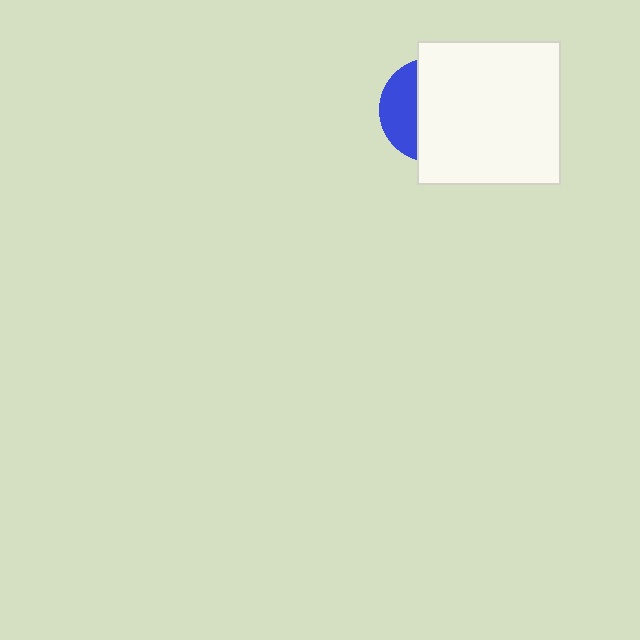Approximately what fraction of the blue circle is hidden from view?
Roughly 66% of the blue circle is hidden behind the white square.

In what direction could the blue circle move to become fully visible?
The blue circle could move left. That would shift it out from behind the white square entirely.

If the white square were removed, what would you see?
You would see the complete blue circle.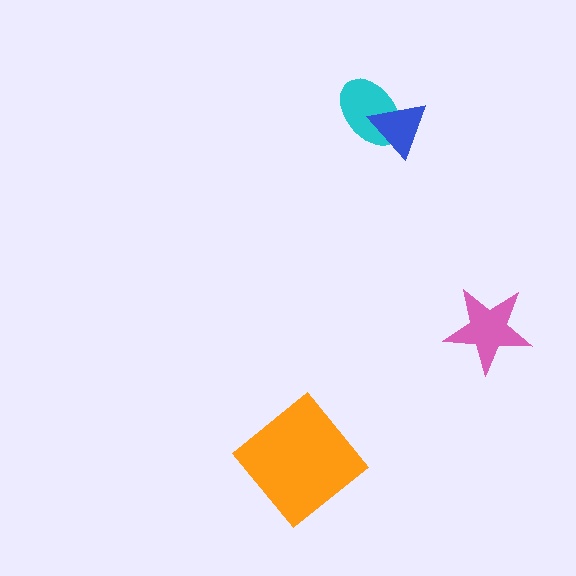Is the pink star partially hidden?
No, no other shape covers it.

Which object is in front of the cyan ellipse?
The blue triangle is in front of the cyan ellipse.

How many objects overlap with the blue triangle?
1 object overlaps with the blue triangle.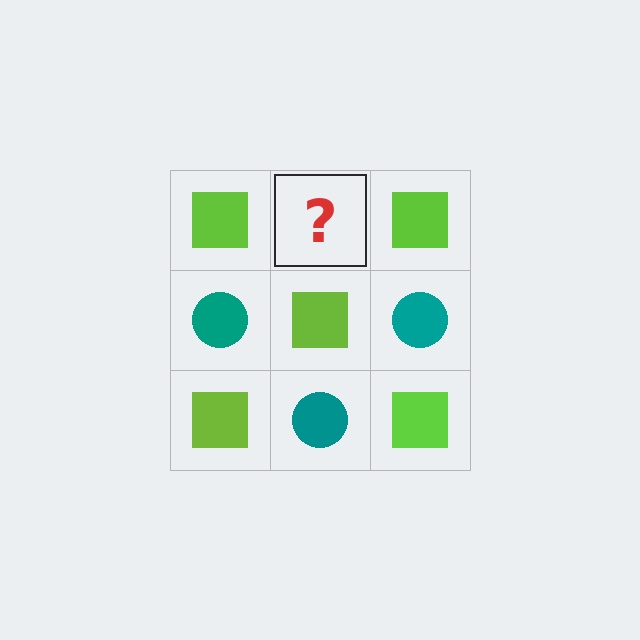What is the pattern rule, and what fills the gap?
The rule is that it alternates lime square and teal circle in a checkerboard pattern. The gap should be filled with a teal circle.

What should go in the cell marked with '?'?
The missing cell should contain a teal circle.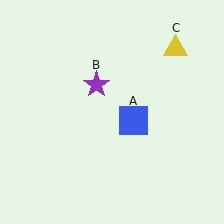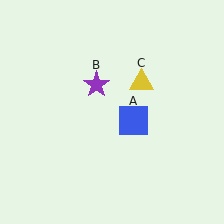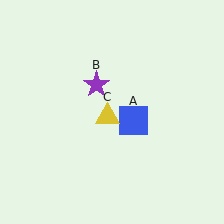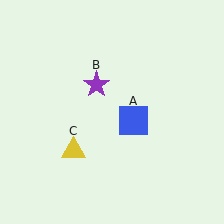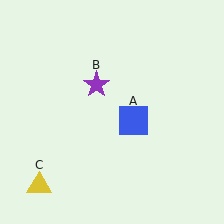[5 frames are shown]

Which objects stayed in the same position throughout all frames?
Blue square (object A) and purple star (object B) remained stationary.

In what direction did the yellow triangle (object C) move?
The yellow triangle (object C) moved down and to the left.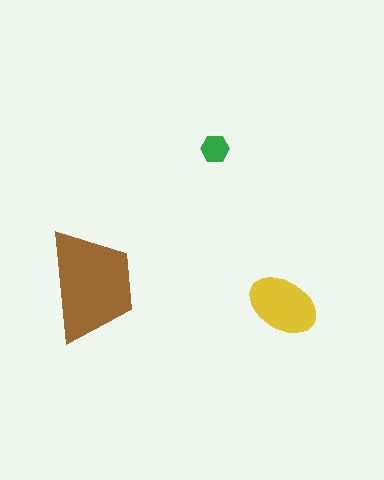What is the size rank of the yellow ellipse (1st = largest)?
2nd.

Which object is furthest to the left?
The brown trapezoid is leftmost.